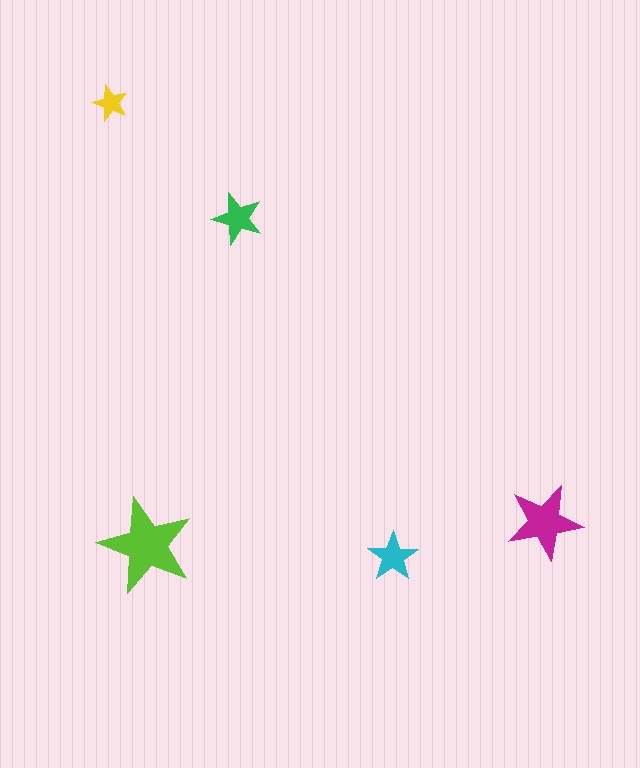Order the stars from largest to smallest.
the lime one, the magenta one, the green one, the cyan one, the yellow one.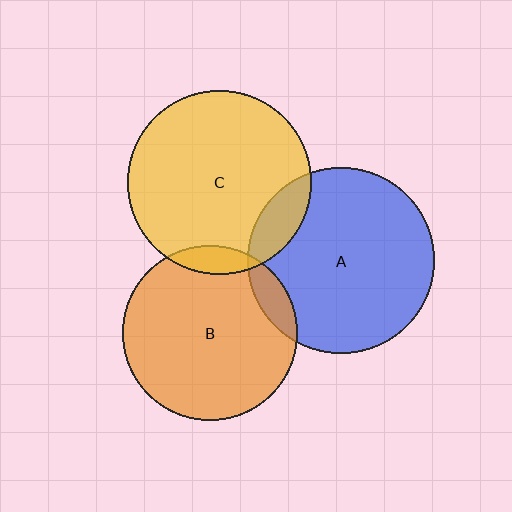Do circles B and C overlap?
Yes.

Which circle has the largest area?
Circle A (blue).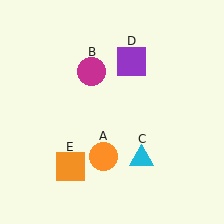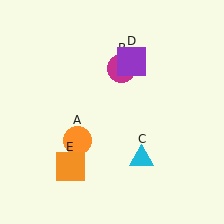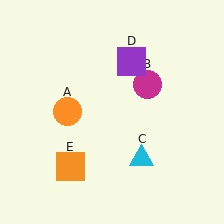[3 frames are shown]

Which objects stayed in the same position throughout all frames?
Cyan triangle (object C) and purple square (object D) and orange square (object E) remained stationary.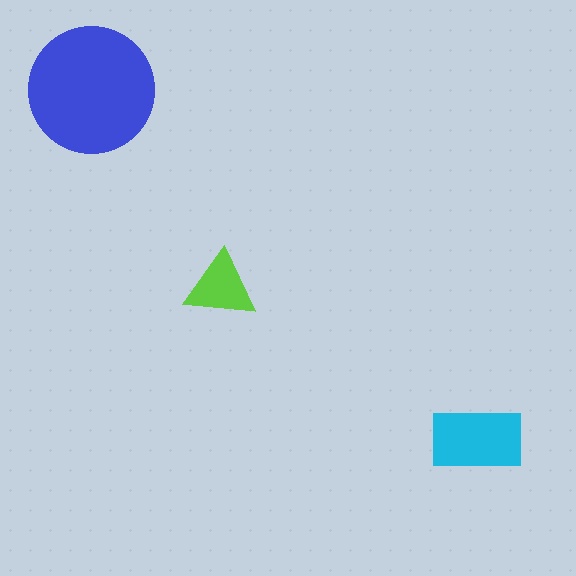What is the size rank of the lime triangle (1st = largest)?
3rd.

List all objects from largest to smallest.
The blue circle, the cyan rectangle, the lime triangle.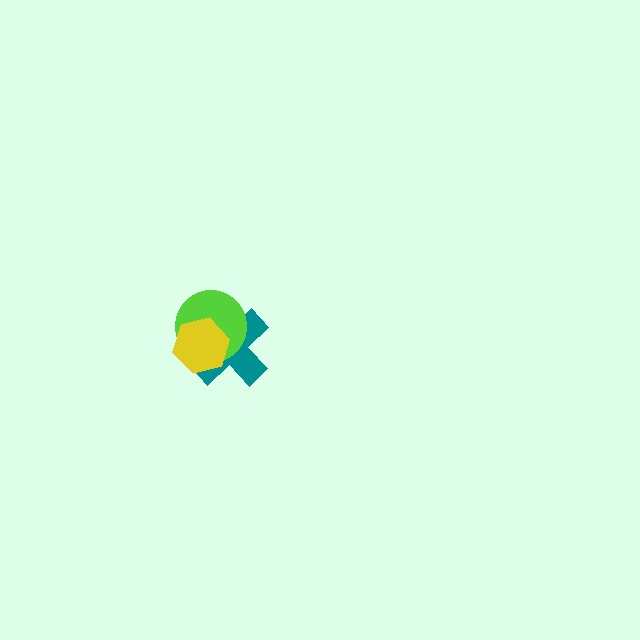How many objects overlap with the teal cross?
2 objects overlap with the teal cross.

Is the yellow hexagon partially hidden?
No, no other shape covers it.